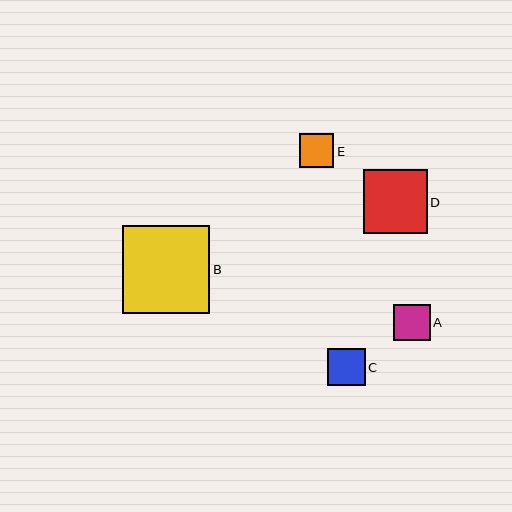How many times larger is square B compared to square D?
Square B is approximately 1.4 times the size of square D.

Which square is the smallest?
Square E is the smallest with a size of approximately 35 pixels.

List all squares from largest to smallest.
From largest to smallest: B, D, C, A, E.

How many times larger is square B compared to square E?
Square B is approximately 2.5 times the size of square E.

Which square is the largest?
Square B is the largest with a size of approximately 88 pixels.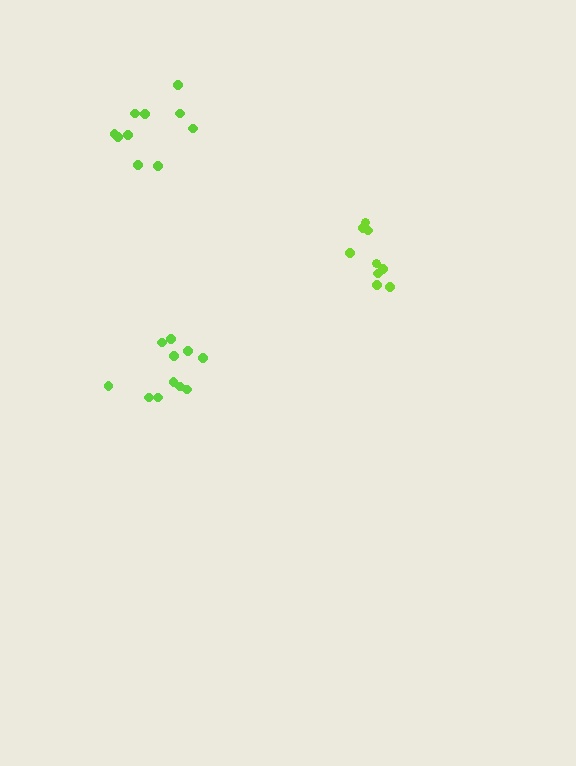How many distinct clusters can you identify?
There are 3 distinct clusters.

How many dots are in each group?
Group 1: 9 dots, Group 2: 11 dots, Group 3: 10 dots (30 total).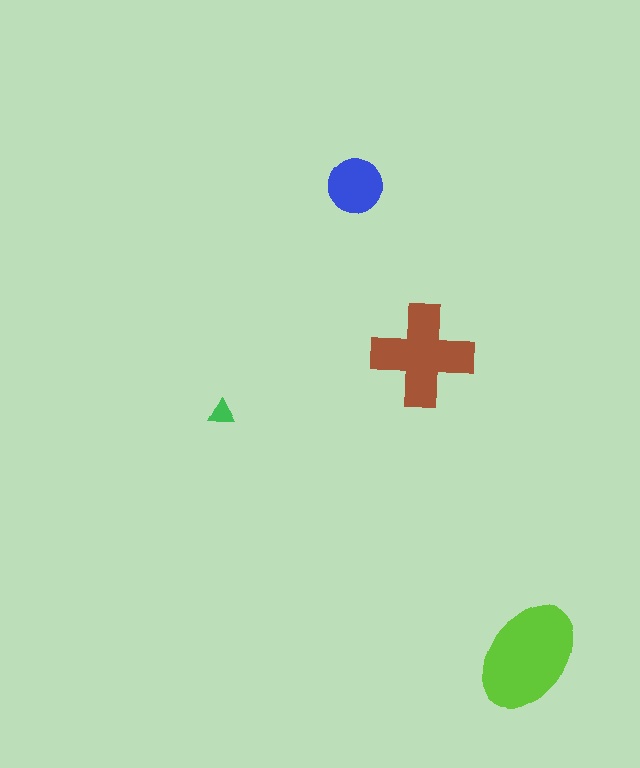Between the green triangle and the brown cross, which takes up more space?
The brown cross.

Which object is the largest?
The lime ellipse.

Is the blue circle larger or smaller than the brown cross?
Smaller.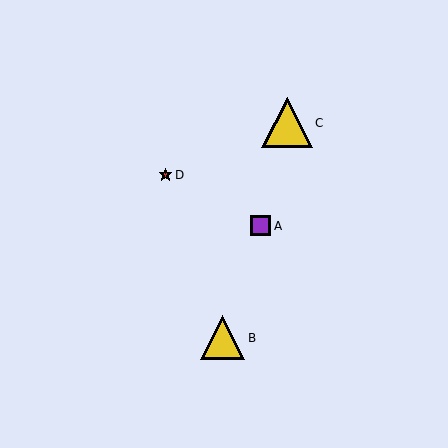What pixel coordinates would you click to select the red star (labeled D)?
Click at (166, 175) to select the red star D.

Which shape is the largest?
The yellow triangle (labeled C) is the largest.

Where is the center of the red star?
The center of the red star is at (166, 175).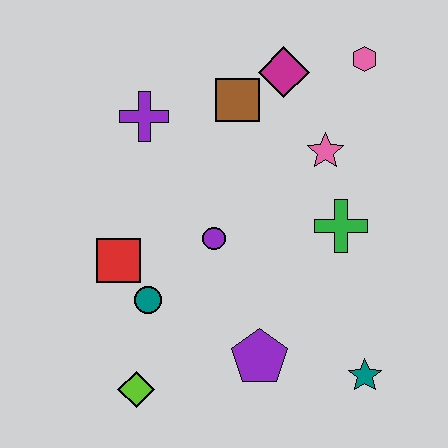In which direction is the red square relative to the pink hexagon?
The red square is to the left of the pink hexagon.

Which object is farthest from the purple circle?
The pink hexagon is farthest from the purple circle.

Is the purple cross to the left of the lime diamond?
No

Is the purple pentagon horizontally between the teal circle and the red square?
No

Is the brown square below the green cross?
No